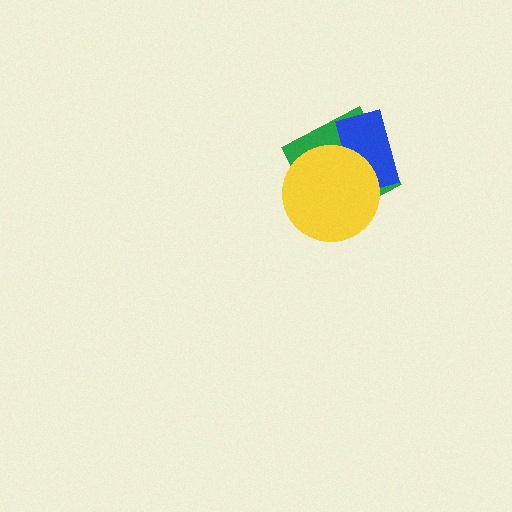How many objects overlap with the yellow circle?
2 objects overlap with the yellow circle.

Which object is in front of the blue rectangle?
The yellow circle is in front of the blue rectangle.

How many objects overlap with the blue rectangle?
2 objects overlap with the blue rectangle.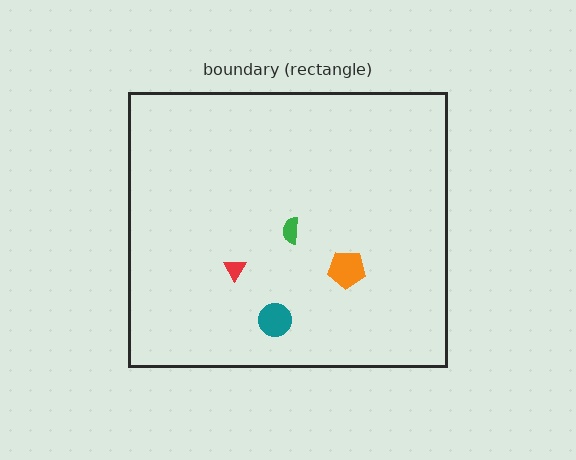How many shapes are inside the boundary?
4 inside, 0 outside.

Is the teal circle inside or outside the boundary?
Inside.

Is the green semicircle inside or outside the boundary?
Inside.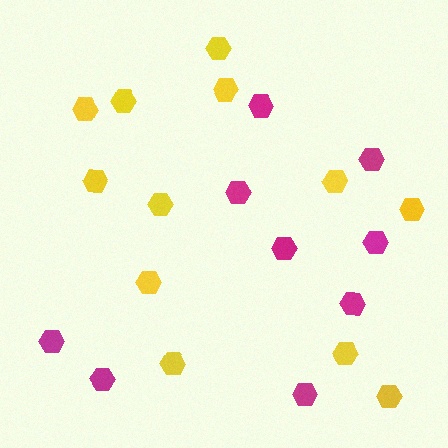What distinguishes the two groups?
There are 2 groups: one group of yellow hexagons (12) and one group of magenta hexagons (9).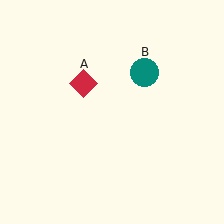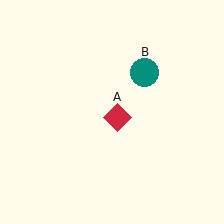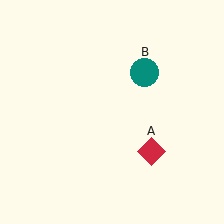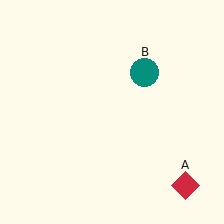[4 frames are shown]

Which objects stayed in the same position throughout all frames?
Teal circle (object B) remained stationary.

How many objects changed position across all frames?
1 object changed position: red diamond (object A).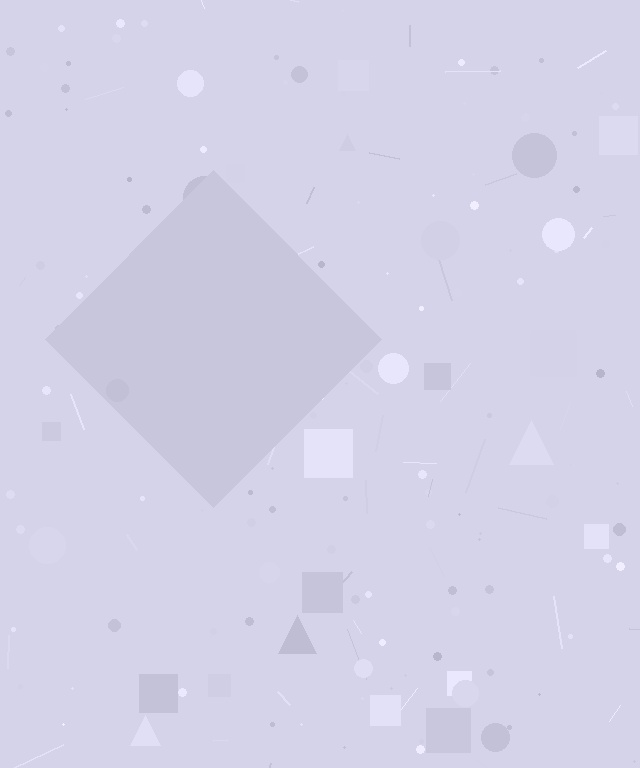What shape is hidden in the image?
A diamond is hidden in the image.